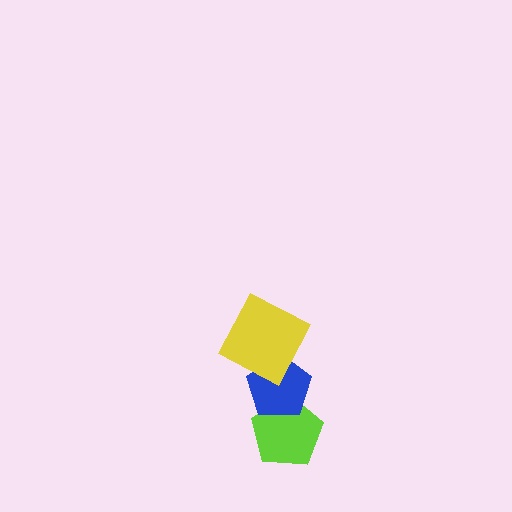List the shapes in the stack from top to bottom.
From top to bottom: the yellow square, the blue pentagon, the lime pentagon.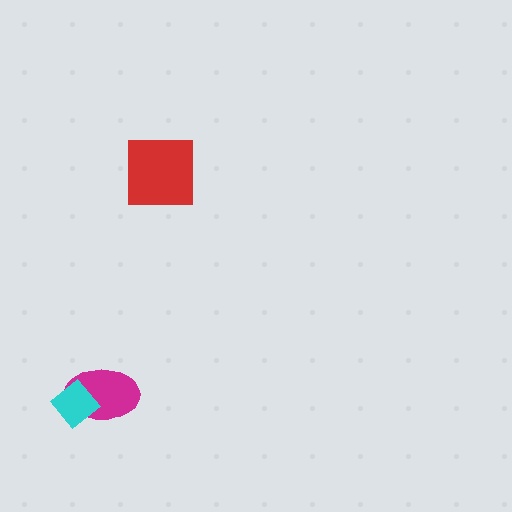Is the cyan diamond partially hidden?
No, no other shape covers it.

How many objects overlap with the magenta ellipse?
1 object overlaps with the magenta ellipse.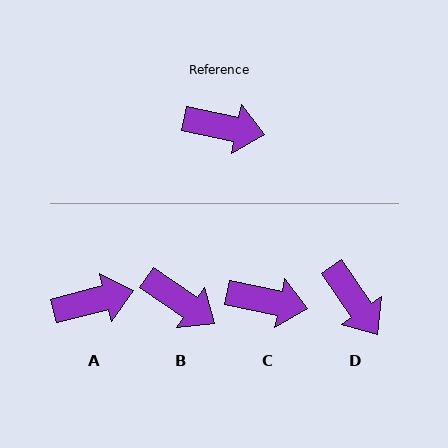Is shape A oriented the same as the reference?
No, it is off by about 27 degrees.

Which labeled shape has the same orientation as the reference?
C.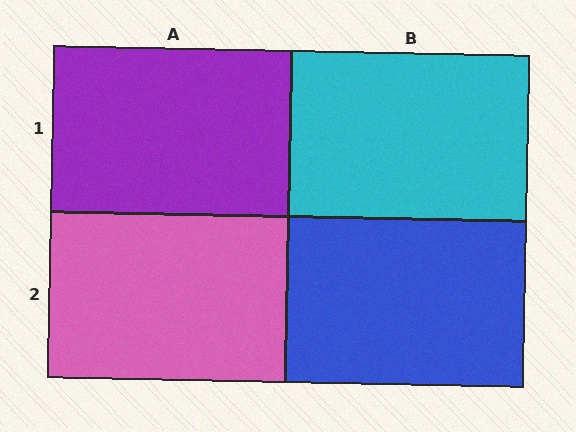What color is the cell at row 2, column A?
Pink.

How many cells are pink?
1 cell is pink.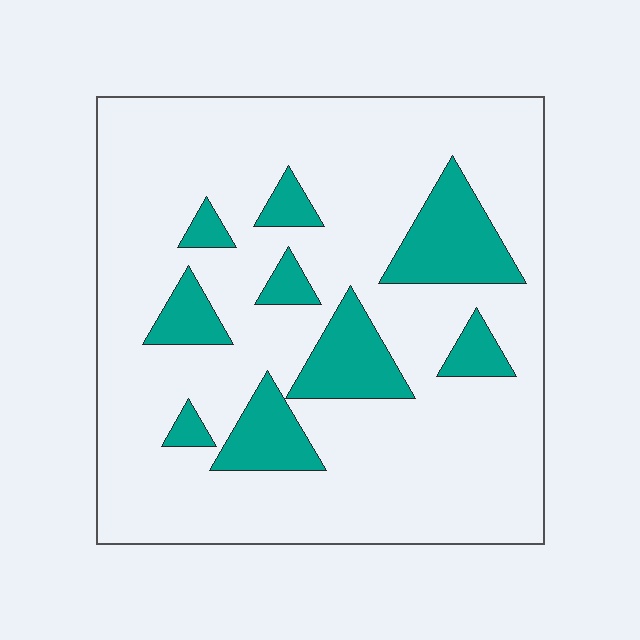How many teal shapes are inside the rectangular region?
9.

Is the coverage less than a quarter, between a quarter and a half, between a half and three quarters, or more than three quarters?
Less than a quarter.